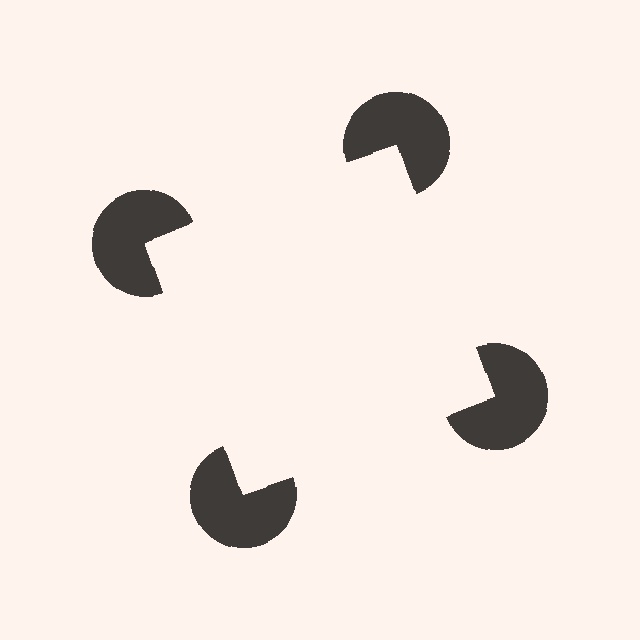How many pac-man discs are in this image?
There are 4 — one at each vertex of the illusory square.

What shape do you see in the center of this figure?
An illusory square — its edges are inferred from the aligned wedge cuts in the pac-man discs, not physically drawn.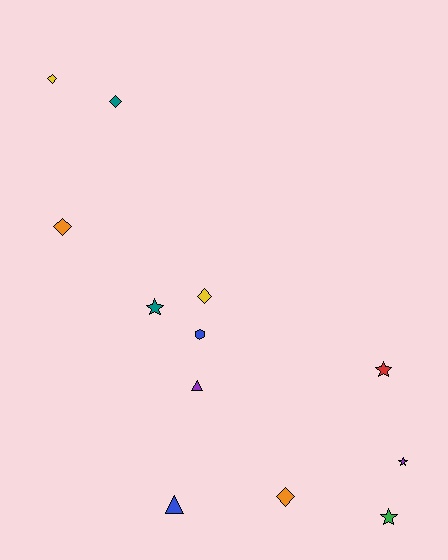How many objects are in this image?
There are 12 objects.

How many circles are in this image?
There are no circles.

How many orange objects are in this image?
There are 2 orange objects.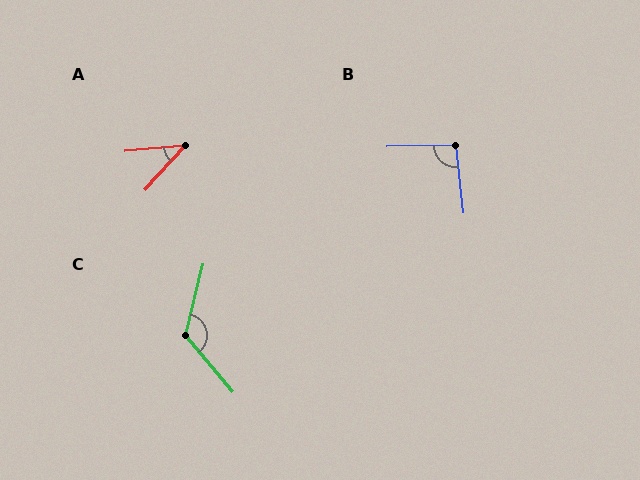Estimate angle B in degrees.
Approximately 95 degrees.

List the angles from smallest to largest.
A (43°), B (95°), C (126°).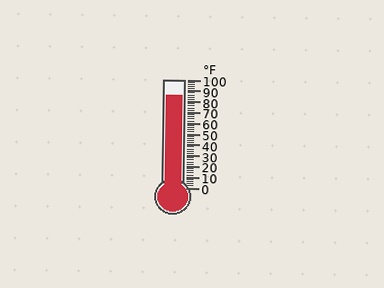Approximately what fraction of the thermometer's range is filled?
The thermometer is filled to approximately 85% of its range.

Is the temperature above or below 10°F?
The temperature is above 10°F.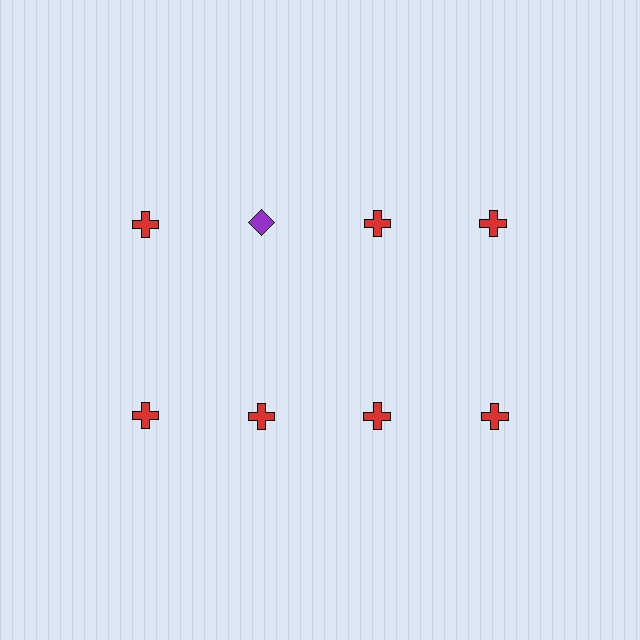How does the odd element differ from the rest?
It differs in both color (purple instead of red) and shape (diamond instead of cross).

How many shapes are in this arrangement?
There are 8 shapes arranged in a grid pattern.